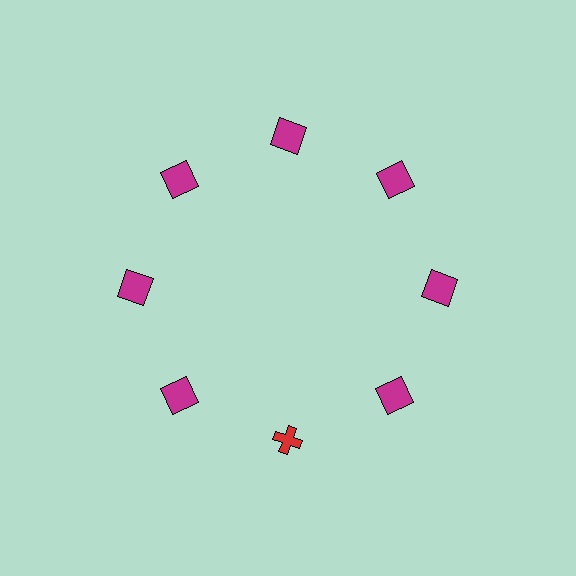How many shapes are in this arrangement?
There are 8 shapes arranged in a ring pattern.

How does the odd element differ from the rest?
It differs in both color (red instead of magenta) and shape (cross instead of square).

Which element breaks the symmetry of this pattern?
The red cross at roughly the 6 o'clock position breaks the symmetry. All other shapes are magenta squares.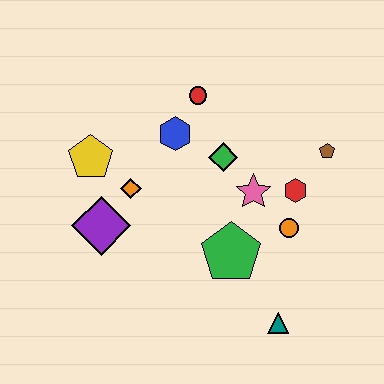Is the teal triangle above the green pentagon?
No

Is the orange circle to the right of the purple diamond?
Yes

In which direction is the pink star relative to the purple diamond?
The pink star is to the right of the purple diamond.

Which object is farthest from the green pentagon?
The yellow pentagon is farthest from the green pentagon.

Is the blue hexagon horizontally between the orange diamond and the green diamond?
Yes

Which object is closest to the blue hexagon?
The red circle is closest to the blue hexagon.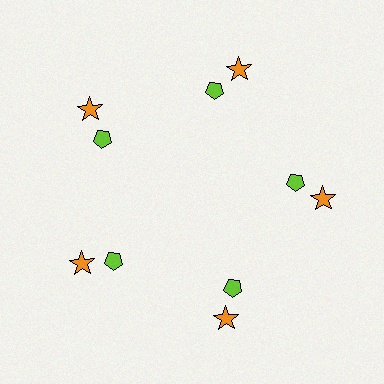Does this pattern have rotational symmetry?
Yes, this pattern has 5-fold rotational symmetry. It looks the same after rotating 72 degrees around the center.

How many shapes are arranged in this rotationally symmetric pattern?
There are 10 shapes, arranged in 5 groups of 2.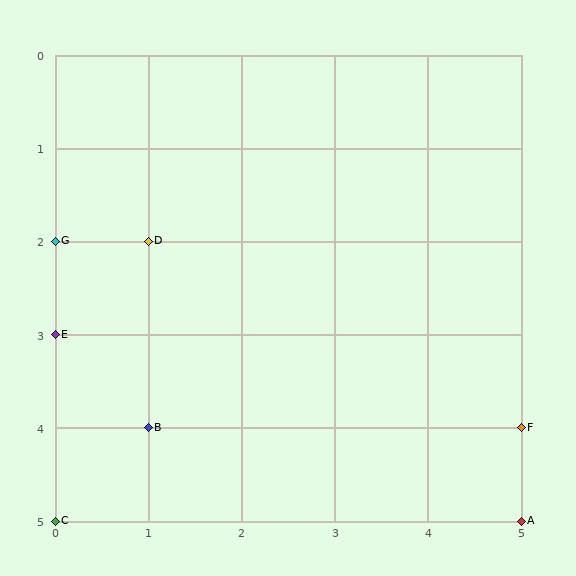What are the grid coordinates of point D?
Point D is at grid coordinates (1, 2).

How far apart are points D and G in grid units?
Points D and G are 1 column apart.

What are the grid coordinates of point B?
Point B is at grid coordinates (1, 4).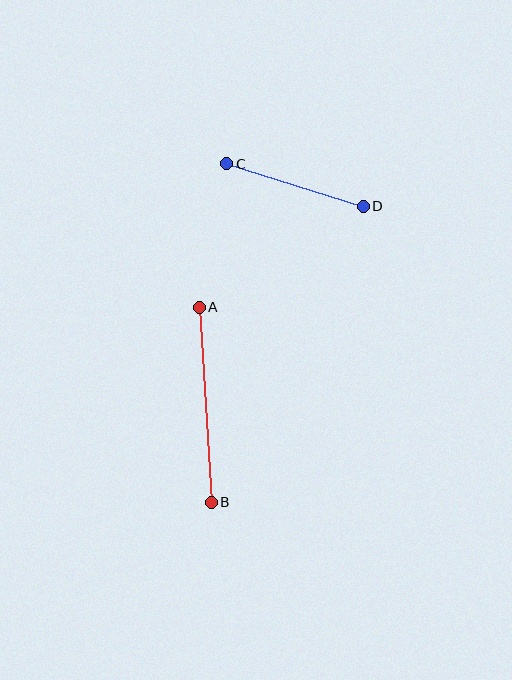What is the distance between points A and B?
The distance is approximately 196 pixels.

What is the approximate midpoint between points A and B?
The midpoint is at approximately (205, 405) pixels.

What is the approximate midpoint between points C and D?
The midpoint is at approximately (295, 185) pixels.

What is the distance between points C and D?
The distance is approximately 143 pixels.